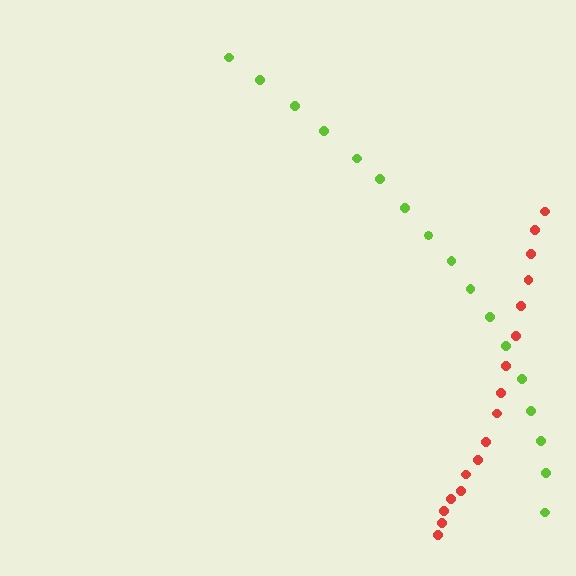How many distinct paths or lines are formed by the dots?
There are 2 distinct paths.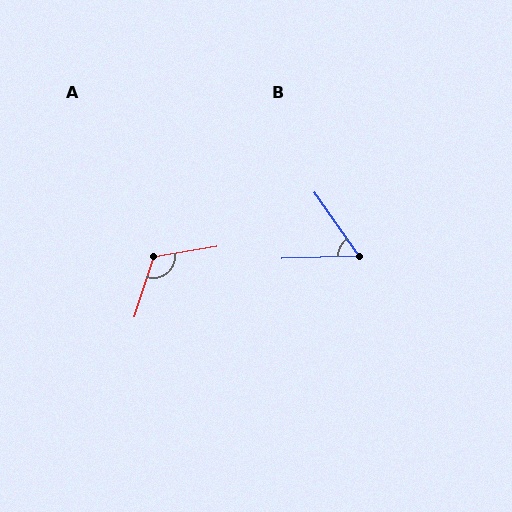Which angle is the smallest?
B, at approximately 57 degrees.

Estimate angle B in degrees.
Approximately 57 degrees.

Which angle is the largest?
A, at approximately 117 degrees.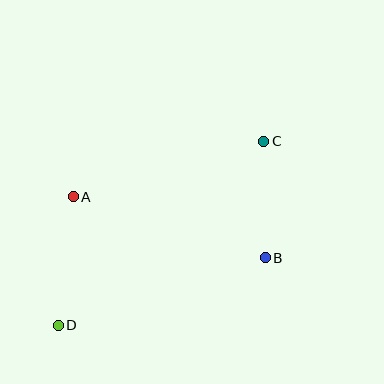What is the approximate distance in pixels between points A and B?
The distance between A and B is approximately 202 pixels.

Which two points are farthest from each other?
Points C and D are farthest from each other.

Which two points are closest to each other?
Points B and C are closest to each other.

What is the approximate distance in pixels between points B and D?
The distance between B and D is approximately 218 pixels.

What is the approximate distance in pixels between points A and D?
The distance between A and D is approximately 129 pixels.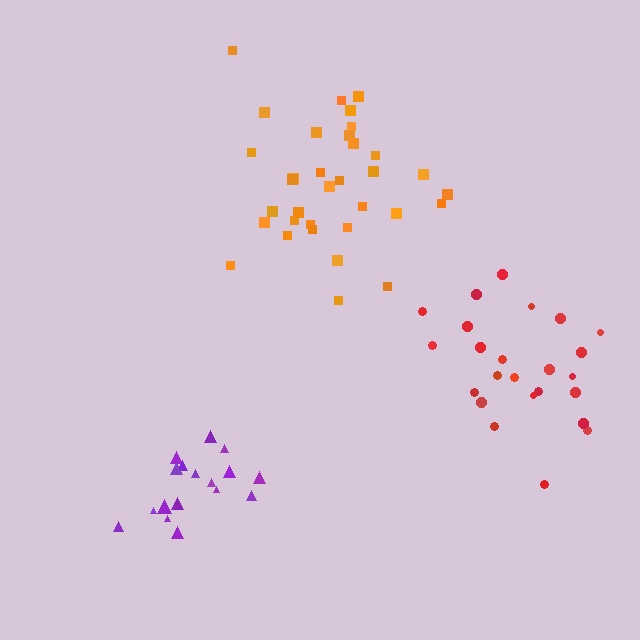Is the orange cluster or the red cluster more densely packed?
Red.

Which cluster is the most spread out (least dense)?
Orange.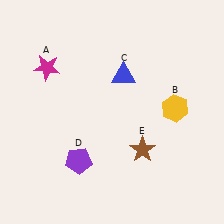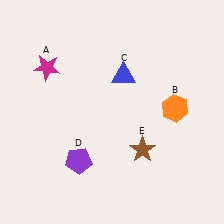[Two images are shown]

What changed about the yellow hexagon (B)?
In Image 1, B is yellow. In Image 2, it changed to orange.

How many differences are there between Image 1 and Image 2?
There is 1 difference between the two images.